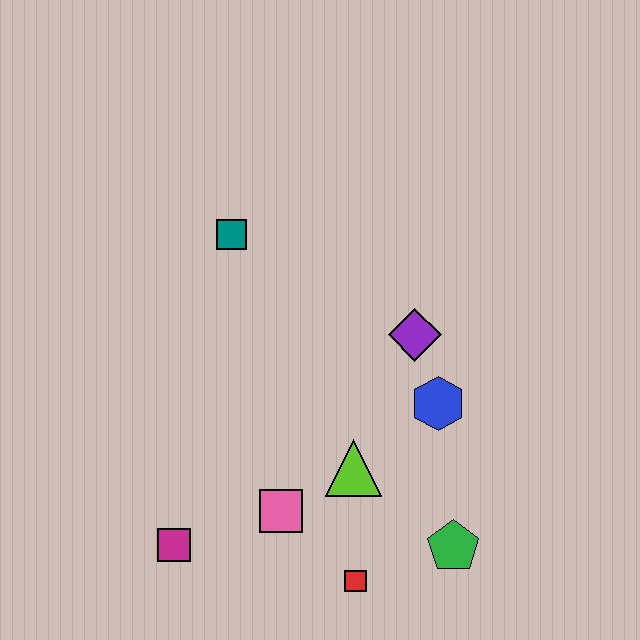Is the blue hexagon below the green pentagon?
No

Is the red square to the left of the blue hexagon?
Yes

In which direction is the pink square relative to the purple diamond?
The pink square is below the purple diamond.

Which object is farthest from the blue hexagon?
The magenta square is farthest from the blue hexagon.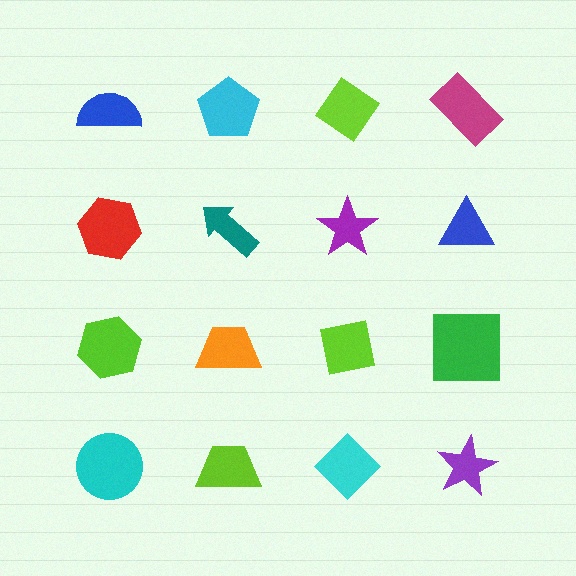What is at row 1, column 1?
A blue semicircle.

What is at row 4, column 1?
A cyan circle.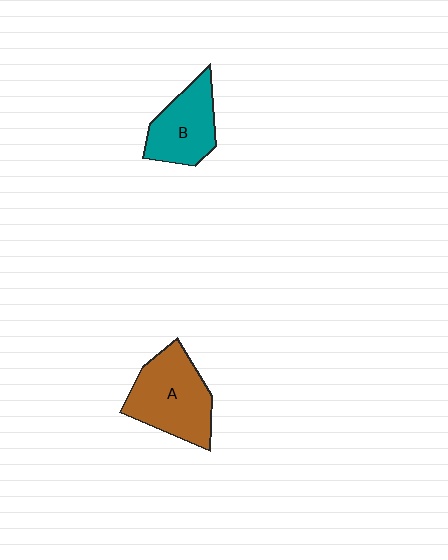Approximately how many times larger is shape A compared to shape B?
Approximately 1.3 times.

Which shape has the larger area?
Shape A (brown).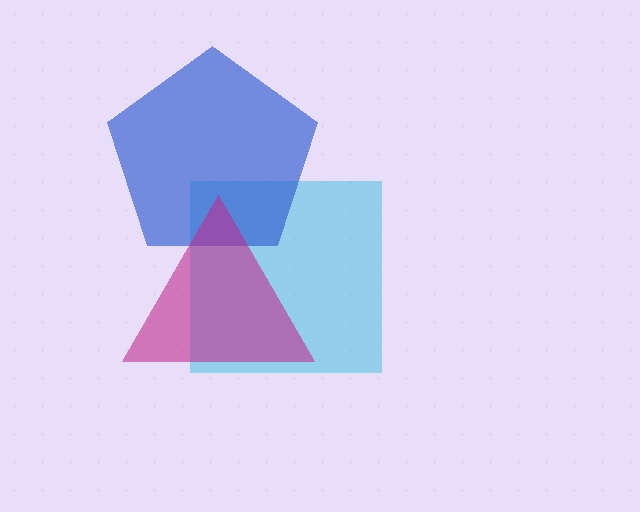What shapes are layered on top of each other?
The layered shapes are: a cyan square, a blue pentagon, a magenta triangle.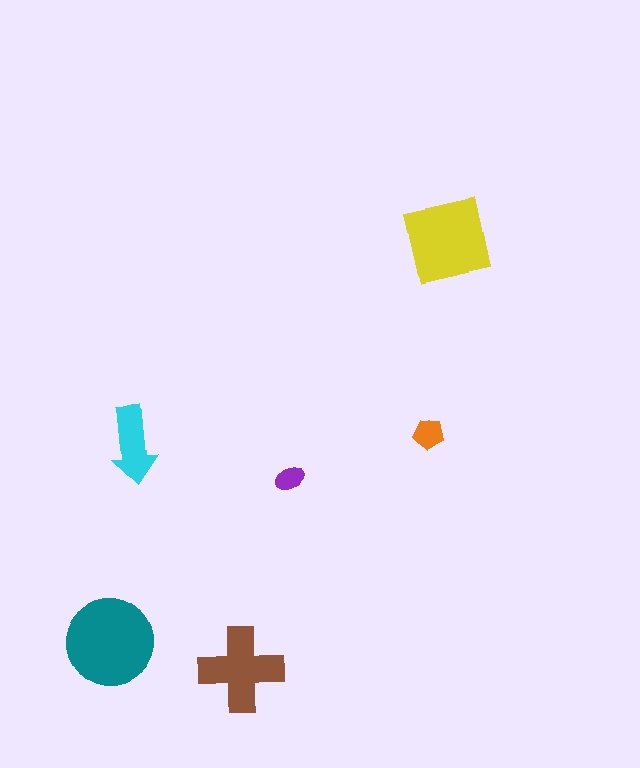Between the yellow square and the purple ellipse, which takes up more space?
The yellow square.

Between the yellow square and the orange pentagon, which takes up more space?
The yellow square.